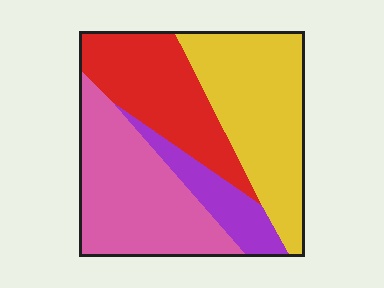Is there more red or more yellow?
Yellow.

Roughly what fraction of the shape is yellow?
Yellow covers roughly 35% of the shape.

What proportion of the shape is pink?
Pink covers 32% of the shape.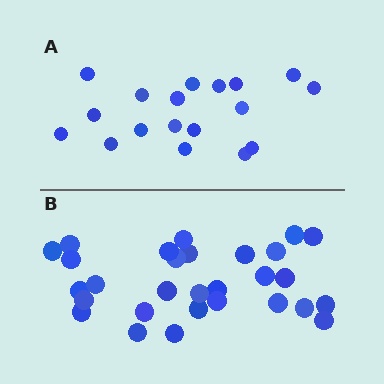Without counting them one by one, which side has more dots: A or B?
Region B (the bottom region) has more dots.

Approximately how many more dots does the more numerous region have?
Region B has roughly 12 or so more dots than region A.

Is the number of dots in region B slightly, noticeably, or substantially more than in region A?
Region B has substantially more. The ratio is roughly 1.6 to 1.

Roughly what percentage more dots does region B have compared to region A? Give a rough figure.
About 60% more.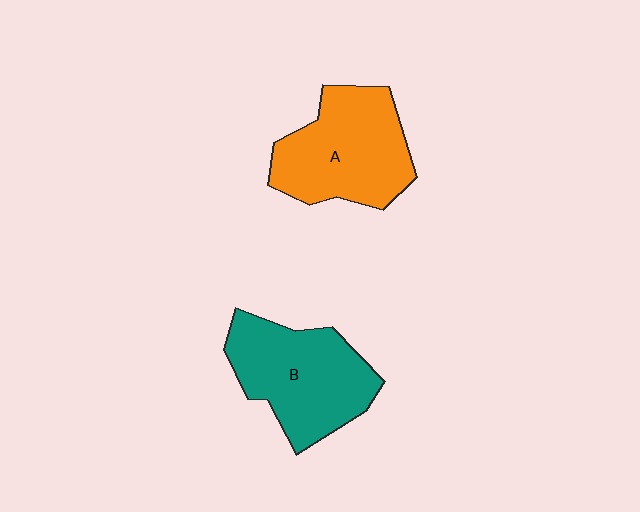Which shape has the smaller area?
Shape A (orange).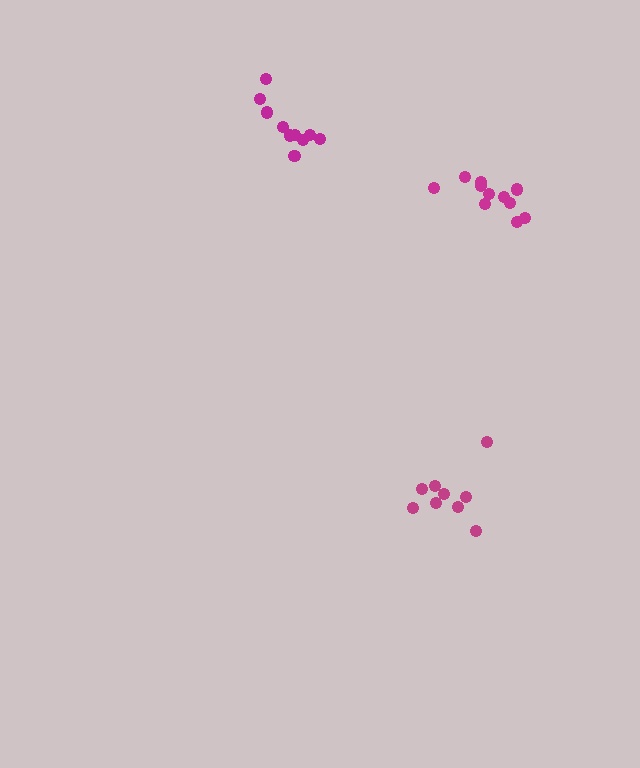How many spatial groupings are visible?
There are 3 spatial groupings.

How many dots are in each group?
Group 1: 11 dots, Group 2: 9 dots, Group 3: 10 dots (30 total).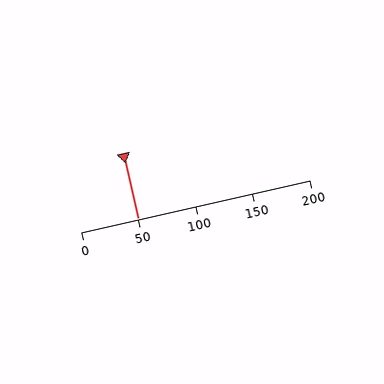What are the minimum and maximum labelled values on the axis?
The axis runs from 0 to 200.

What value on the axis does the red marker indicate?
The marker indicates approximately 50.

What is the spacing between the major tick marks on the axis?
The major ticks are spaced 50 apart.